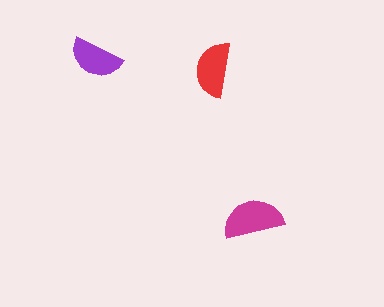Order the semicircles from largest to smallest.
the magenta one, the red one, the purple one.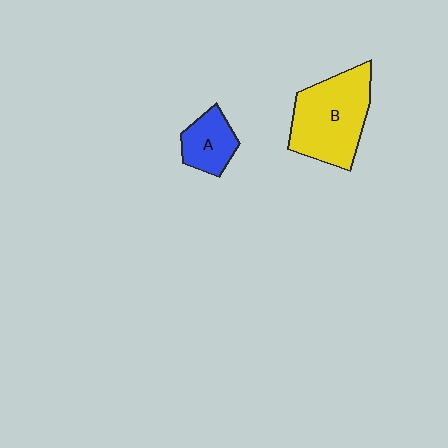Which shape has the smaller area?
Shape A (blue).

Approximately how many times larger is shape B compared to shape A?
Approximately 2.2 times.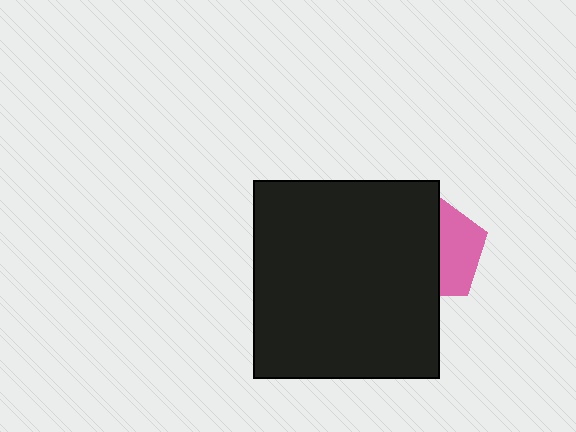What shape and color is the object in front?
The object in front is a black rectangle.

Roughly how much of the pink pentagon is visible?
A small part of it is visible (roughly 43%).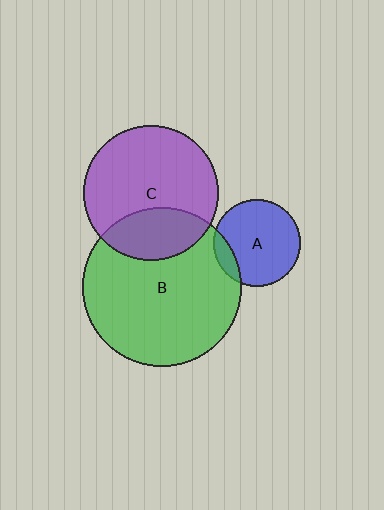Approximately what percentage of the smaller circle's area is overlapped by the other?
Approximately 15%.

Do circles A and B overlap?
Yes.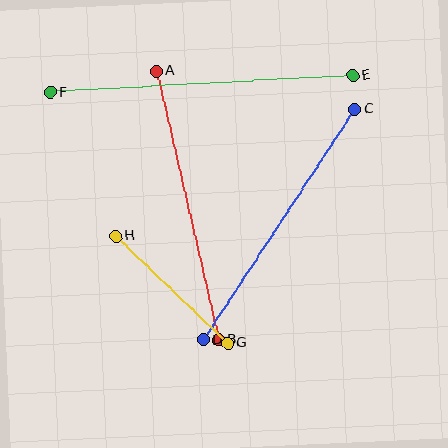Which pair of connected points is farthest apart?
Points E and F are farthest apart.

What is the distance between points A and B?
The distance is approximately 276 pixels.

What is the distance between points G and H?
The distance is approximately 154 pixels.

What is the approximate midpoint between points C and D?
The midpoint is at approximately (279, 224) pixels.